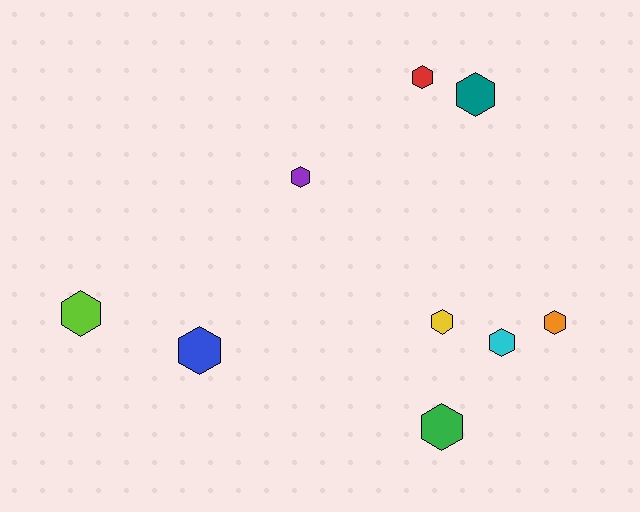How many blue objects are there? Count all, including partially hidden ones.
There is 1 blue object.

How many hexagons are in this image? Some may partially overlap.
There are 9 hexagons.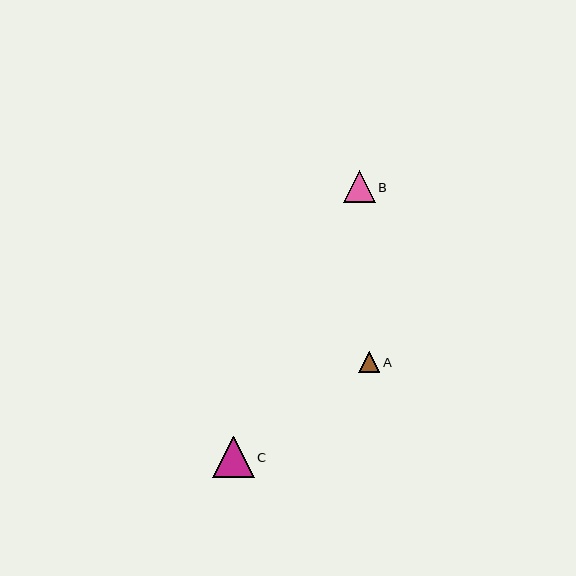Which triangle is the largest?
Triangle C is the largest with a size of approximately 41 pixels.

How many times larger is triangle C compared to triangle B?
Triangle C is approximately 1.3 times the size of triangle B.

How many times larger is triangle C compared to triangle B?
Triangle C is approximately 1.3 times the size of triangle B.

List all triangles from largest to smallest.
From largest to smallest: C, B, A.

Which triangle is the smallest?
Triangle A is the smallest with a size of approximately 21 pixels.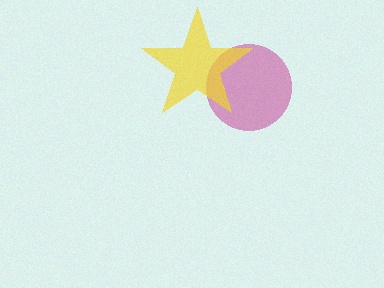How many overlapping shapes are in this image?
There are 2 overlapping shapes in the image.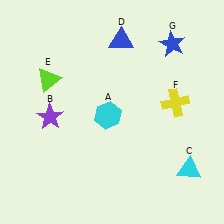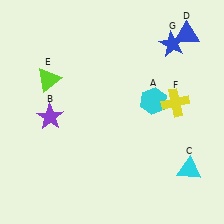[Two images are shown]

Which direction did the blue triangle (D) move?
The blue triangle (D) moved right.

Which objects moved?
The objects that moved are: the cyan hexagon (A), the blue triangle (D).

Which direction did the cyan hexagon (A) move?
The cyan hexagon (A) moved right.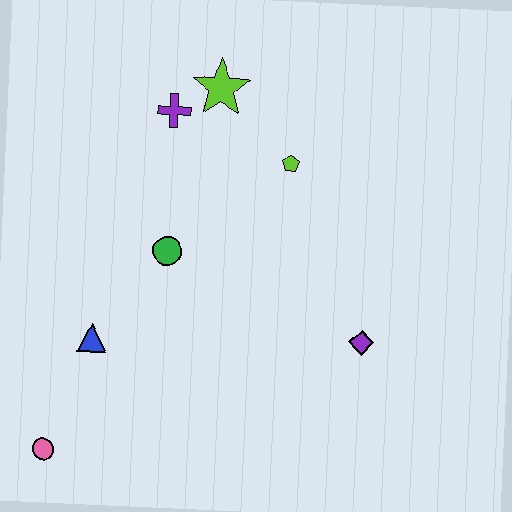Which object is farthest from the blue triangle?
The lime star is farthest from the blue triangle.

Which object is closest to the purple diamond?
The lime pentagon is closest to the purple diamond.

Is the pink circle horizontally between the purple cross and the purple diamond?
No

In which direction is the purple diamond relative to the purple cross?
The purple diamond is below the purple cross.